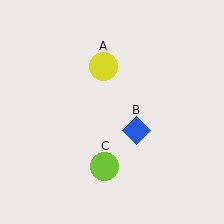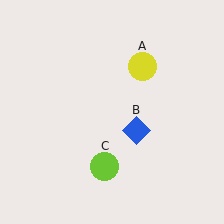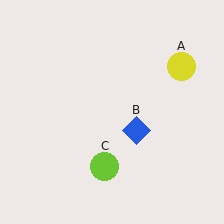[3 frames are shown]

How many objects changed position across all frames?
1 object changed position: yellow circle (object A).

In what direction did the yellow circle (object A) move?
The yellow circle (object A) moved right.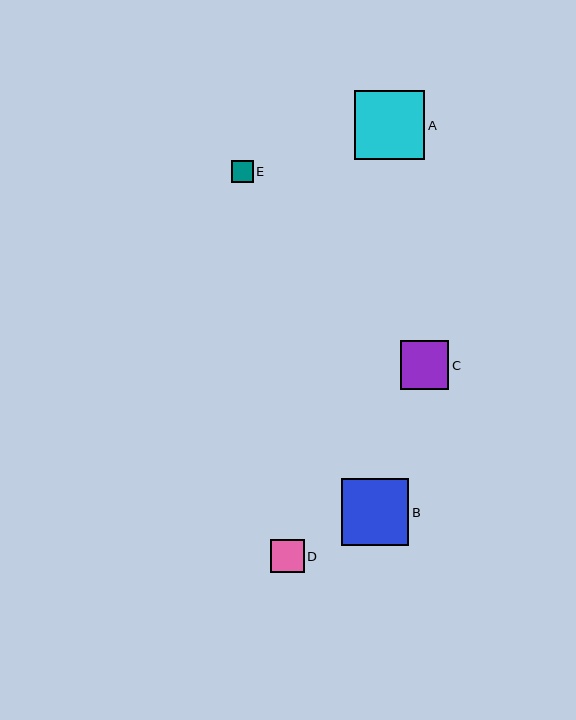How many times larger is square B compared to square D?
Square B is approximately 2.0 times the size of square D.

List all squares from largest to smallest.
From largest to smallest: A, B, C, D, E.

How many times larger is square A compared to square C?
Square A is approximately 1.4 times the size of square C.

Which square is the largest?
Square A is the largest with a size of approximately 70 pixels.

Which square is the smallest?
Square E is the smallest with a size of approximately 22 pixels.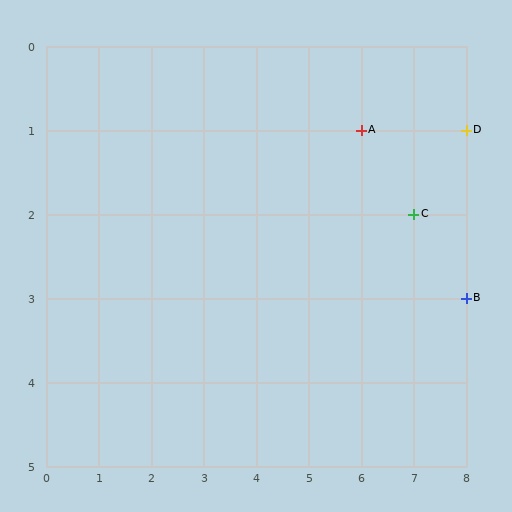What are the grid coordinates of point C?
Point C is at grid coordinates (7, 2).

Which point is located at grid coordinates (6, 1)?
Point A is at (6, 1).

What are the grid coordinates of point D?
Point D is at grid coordinates (8, 1).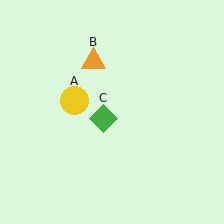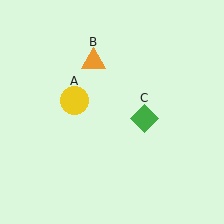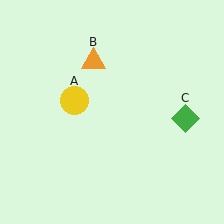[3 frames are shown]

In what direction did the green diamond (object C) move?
The green diamond (object C) moved right.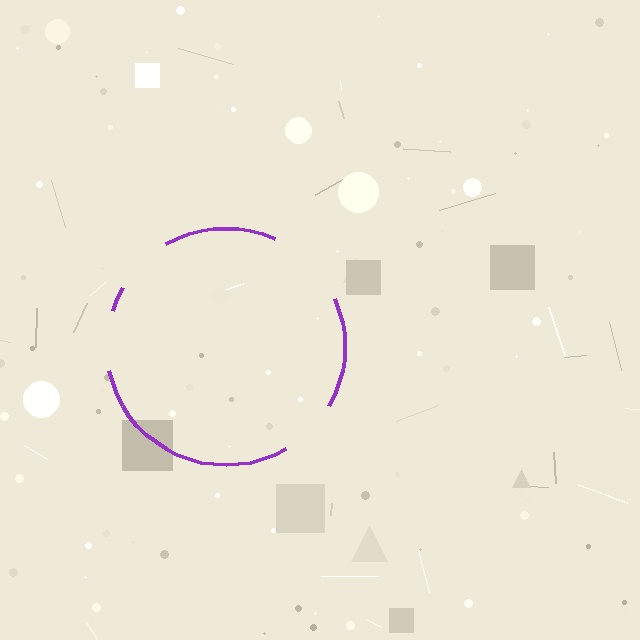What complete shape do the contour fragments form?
The contour fragments form a circle.